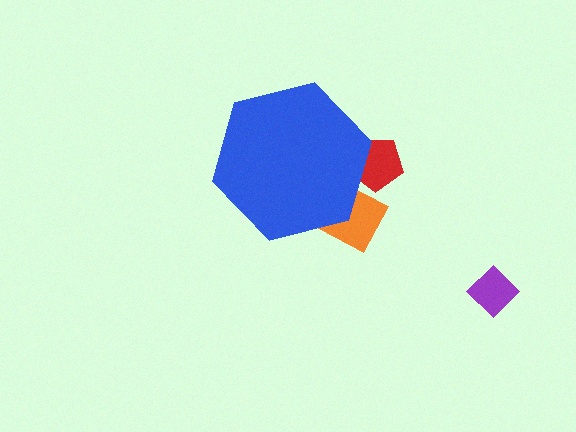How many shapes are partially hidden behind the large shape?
2 shapes are partially hidden.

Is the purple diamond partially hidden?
No, the purple diamond is fully visible.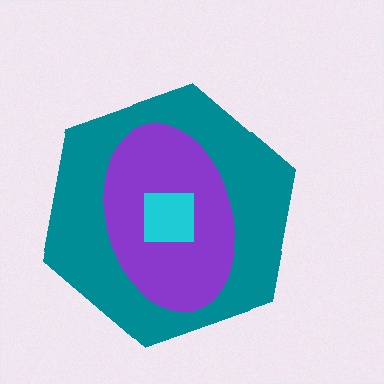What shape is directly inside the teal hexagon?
The purple ellipse.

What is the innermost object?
The cyan square.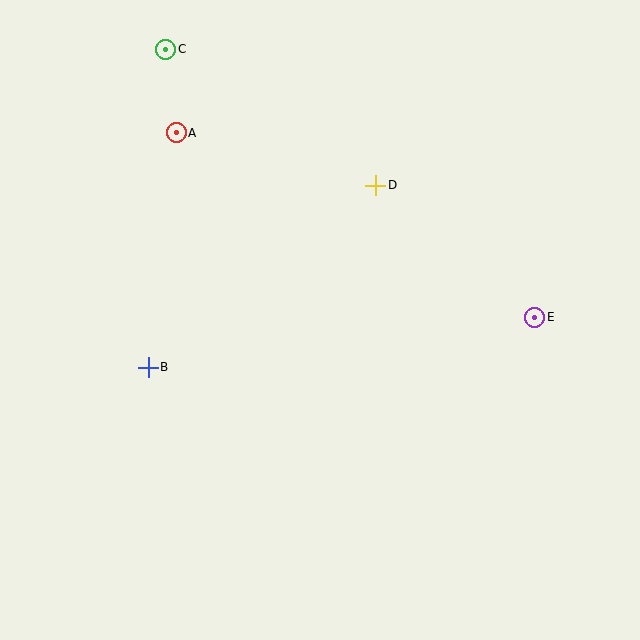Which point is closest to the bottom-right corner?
Point E is closest to the bottom-right corner.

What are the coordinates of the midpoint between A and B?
The midpoint between A and B is at (162, 250).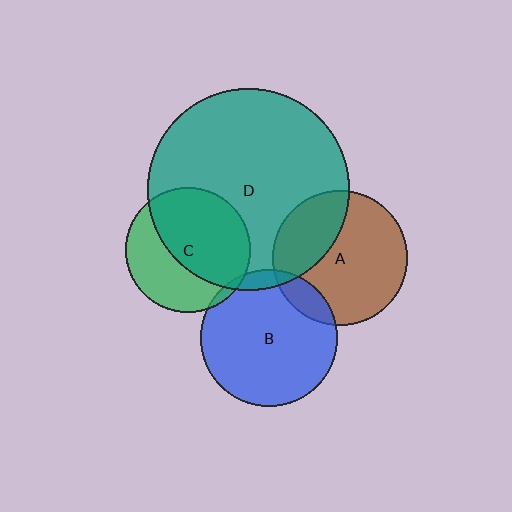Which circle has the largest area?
Circle D (teal).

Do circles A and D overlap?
Yes.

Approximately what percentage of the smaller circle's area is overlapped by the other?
Approximately 30%.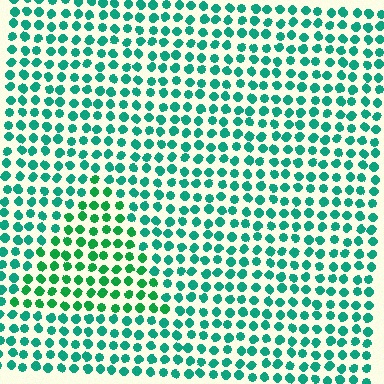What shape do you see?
I see a triangle.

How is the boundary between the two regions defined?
The boundary is defined purely by a slight shift in hue (about 26 degrees). Spacing, size, and orientation are identical on both sides.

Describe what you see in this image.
The image is filled with small teal elements in a uniform arrangement. A triangle-shaped region is visible where the elements are tinted to a slightly different hue, forming a subtle color boundary.